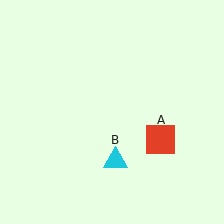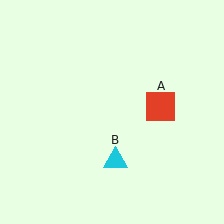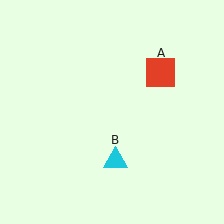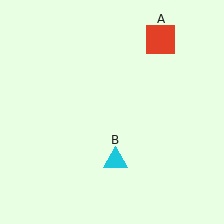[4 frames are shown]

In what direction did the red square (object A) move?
The red square (object A) moved up.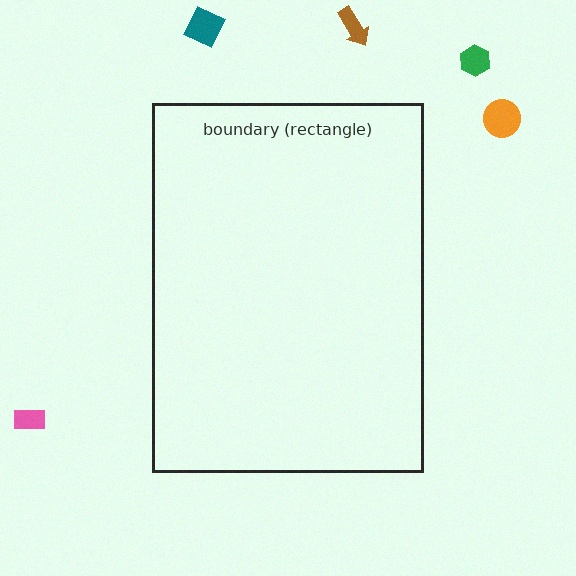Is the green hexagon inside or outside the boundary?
Outside.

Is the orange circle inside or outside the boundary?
Outside.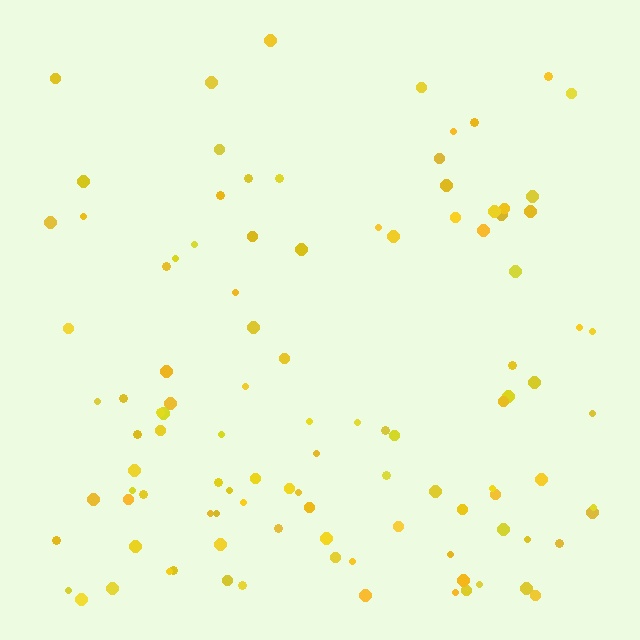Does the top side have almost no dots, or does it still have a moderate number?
Still a moderate number, just noticeably fewer than the bottom.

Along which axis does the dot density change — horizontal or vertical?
Vertical.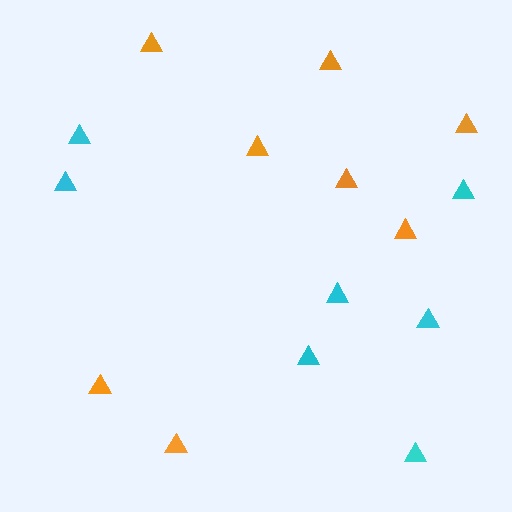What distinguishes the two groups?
There are 2 groups: one group of orange triangles (8) and one group of cyan triangles (7).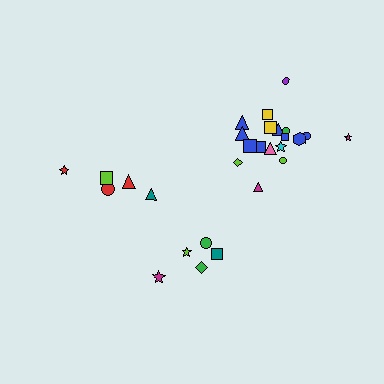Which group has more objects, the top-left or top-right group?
The top-right group.